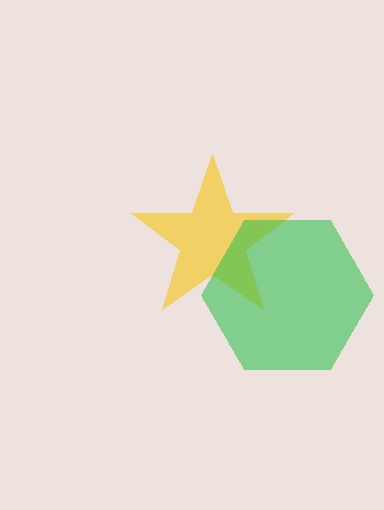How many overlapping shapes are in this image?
There are 2 overlapping shapes in the image.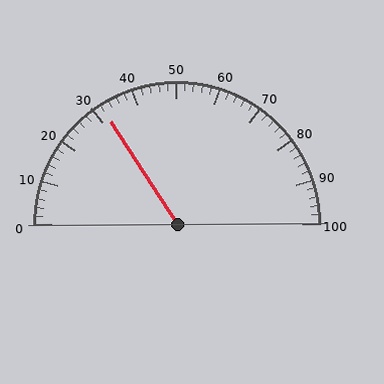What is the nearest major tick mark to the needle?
The nearest major tick mark is 30.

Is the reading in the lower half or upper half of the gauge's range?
The reading is in the lower half of the range (0 to 100).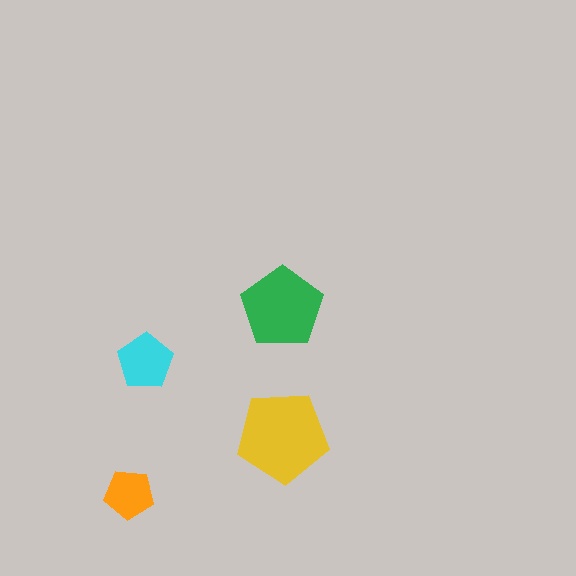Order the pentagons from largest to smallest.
the yellow one, the green one, the cyan one, the orange one.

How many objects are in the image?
There are 4 objects in the image.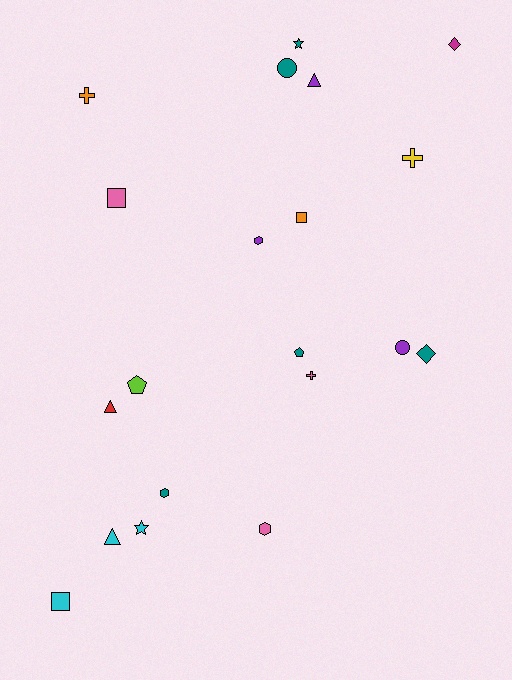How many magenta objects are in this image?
There is 1 magenta object.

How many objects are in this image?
There are 20 objects.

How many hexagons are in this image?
There are 3 hexagons.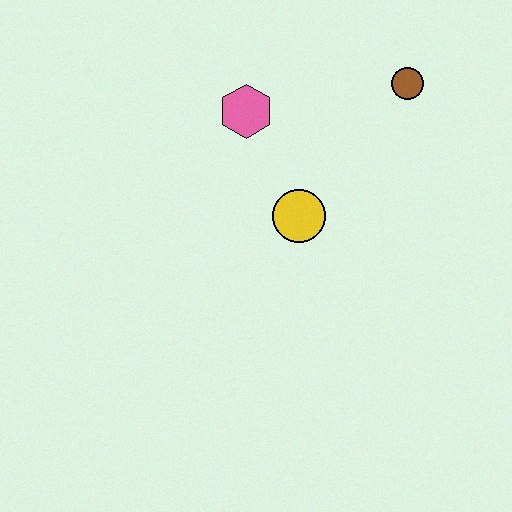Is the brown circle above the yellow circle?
Yes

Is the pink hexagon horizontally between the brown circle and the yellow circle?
No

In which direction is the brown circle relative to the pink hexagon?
The brown circle is to the right of the pink hexagon.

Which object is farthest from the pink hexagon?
The brown circle is farthest from the pink hexagon.